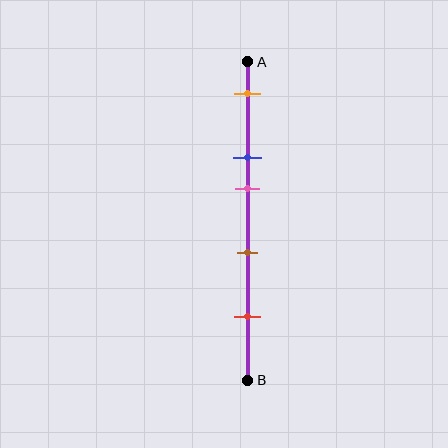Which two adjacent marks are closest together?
The blue and pink marks are the closest adjacent pair.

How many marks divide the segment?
There are 5 marks dividing the segment.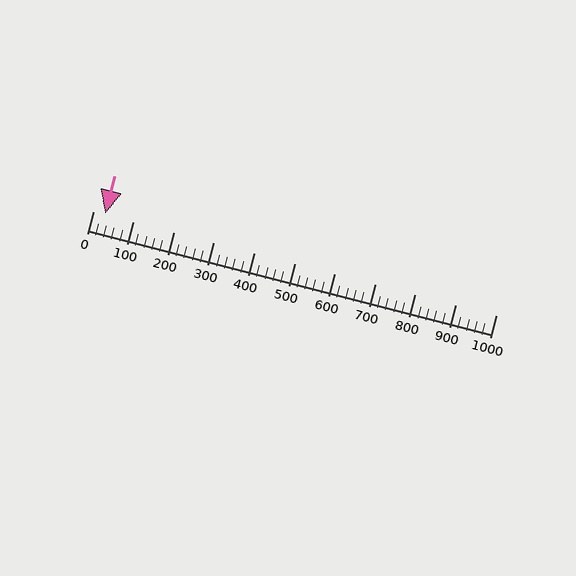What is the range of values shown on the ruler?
The ruler shows values from 0 to 1000.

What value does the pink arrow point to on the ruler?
The pink arrow points to approximately 30.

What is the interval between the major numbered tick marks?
The major tick marks are spaced 100 units apart.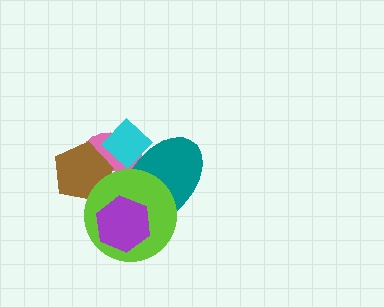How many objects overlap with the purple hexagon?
2 objects overlap with the purple hexagon.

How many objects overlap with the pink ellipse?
4 objects overlap with the pink ellipse.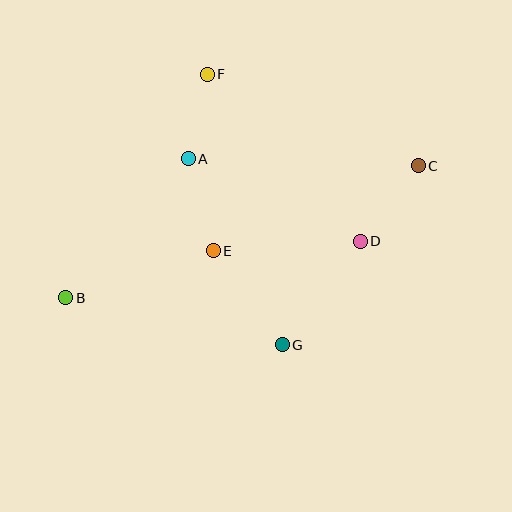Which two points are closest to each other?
Points A and F are closest to each other.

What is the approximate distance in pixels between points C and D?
The distance between C and D is approximately 95 pixels.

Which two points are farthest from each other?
Points B and C are farthest from each other.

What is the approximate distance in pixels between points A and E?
The distance between A and E is approximately 95 pixels.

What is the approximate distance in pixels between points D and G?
The distance between D and G is approximately 130 pixels.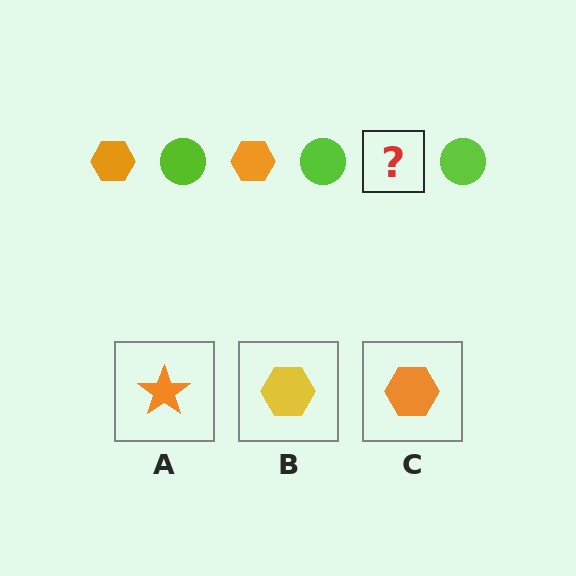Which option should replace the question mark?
Option C.